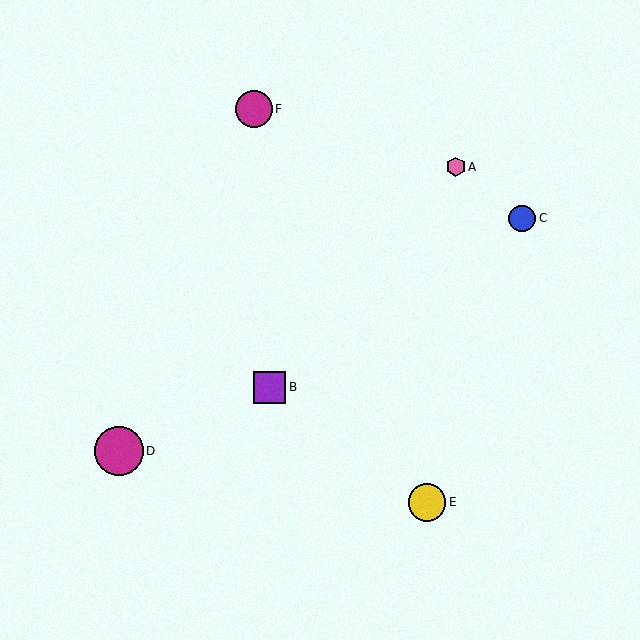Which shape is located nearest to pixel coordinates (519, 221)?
The blue circle (labeled C) at (522, 218) is nearest to that location.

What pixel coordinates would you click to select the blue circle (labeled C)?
Click at (522, 218) to select the blue circle C.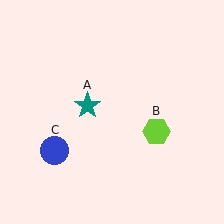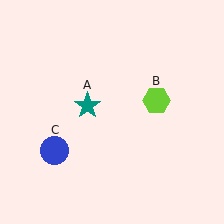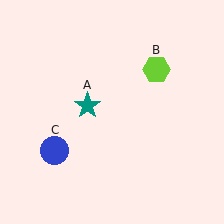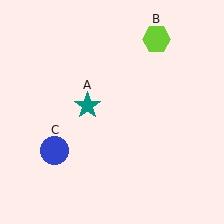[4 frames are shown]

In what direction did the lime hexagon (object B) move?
The lime hexagon (object B) moved up.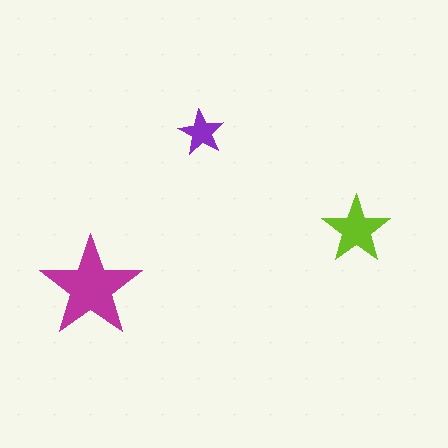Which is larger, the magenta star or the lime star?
The magenta one.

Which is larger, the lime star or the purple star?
The lime one.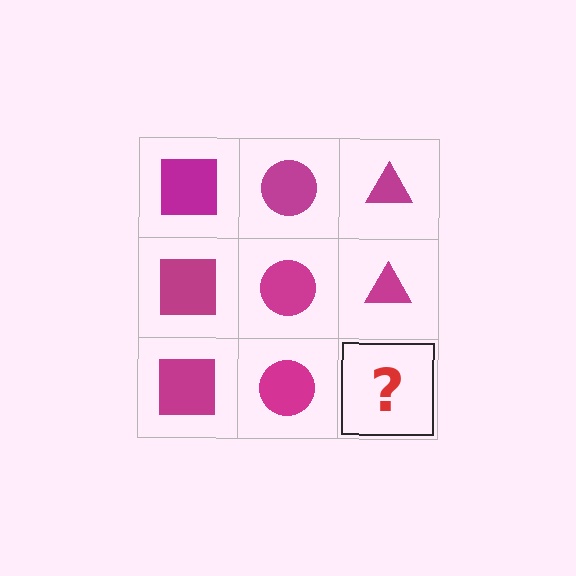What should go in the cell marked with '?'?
The missing cell should contain a magenta triangle.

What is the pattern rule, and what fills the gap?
The rule is that each column has a consistent shape. The gap should be filled with a magenta triangle.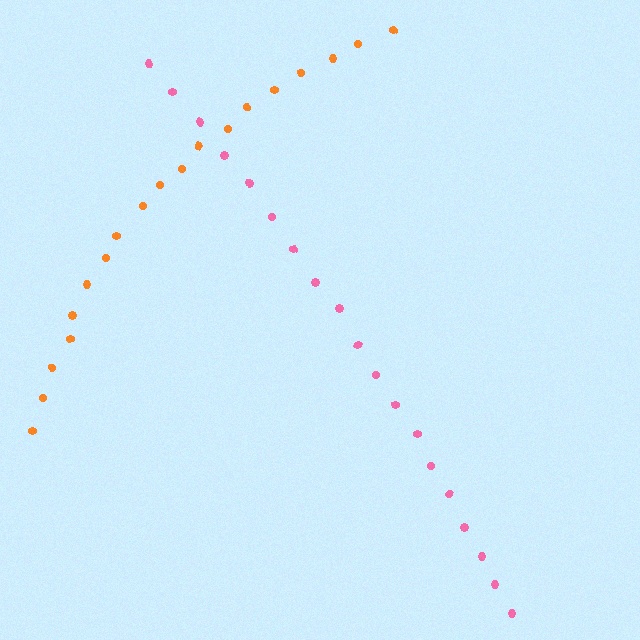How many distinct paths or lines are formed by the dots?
There are 2 distinct paths.